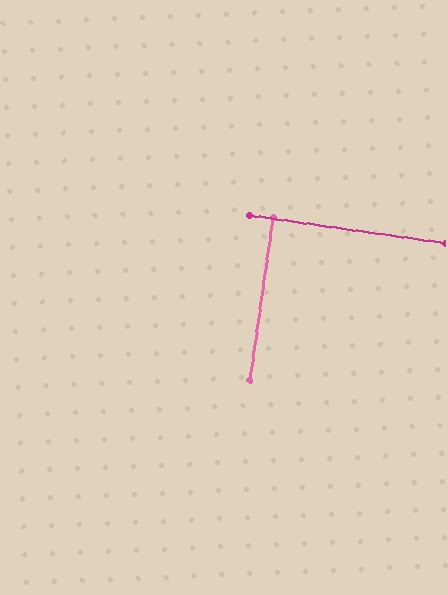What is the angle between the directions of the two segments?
Approximately 90 degrees.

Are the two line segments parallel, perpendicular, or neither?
Perpendicular — they meet at approximately 90°.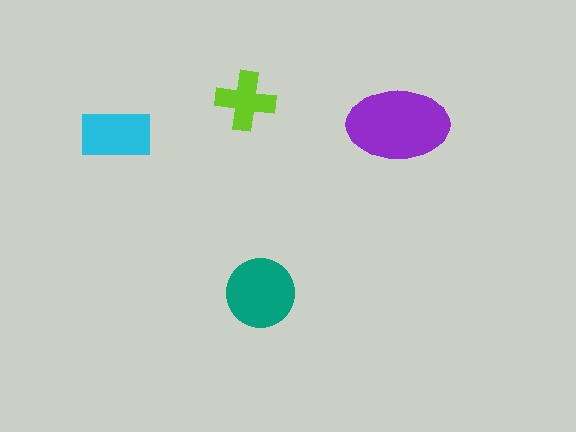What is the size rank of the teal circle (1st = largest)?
2nd.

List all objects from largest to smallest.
The purple ellipse, the teal circle, the cyan rectangle, the lime cross.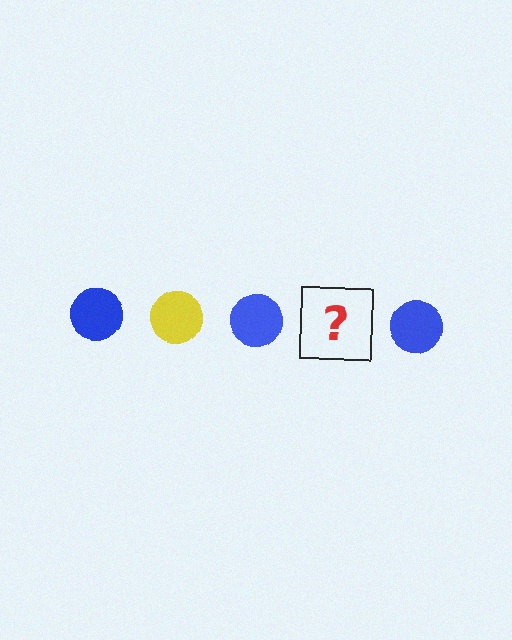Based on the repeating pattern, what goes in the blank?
The blank should be a yellow circle.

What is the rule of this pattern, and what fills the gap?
The rule is that the pattern cycles through blue, yellow circles. The gap should be filled with a yellow circle.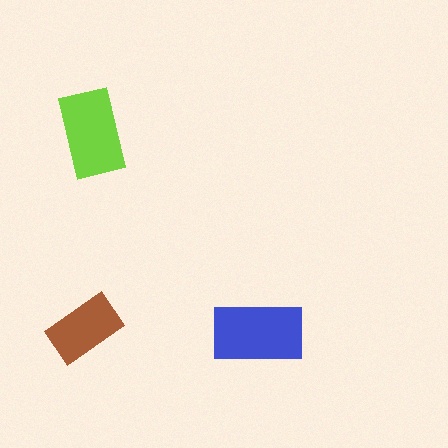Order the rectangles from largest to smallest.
the blue one, the lime one, the brown one.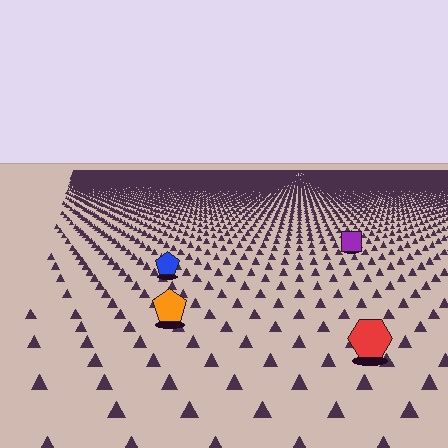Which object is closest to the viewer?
The red hexagon is closest. The texture marks near it are larger and more spread out.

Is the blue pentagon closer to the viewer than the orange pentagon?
No. The orange pentagon is closer — you can tell from the texture gradient: the ground texture is coarser near it.